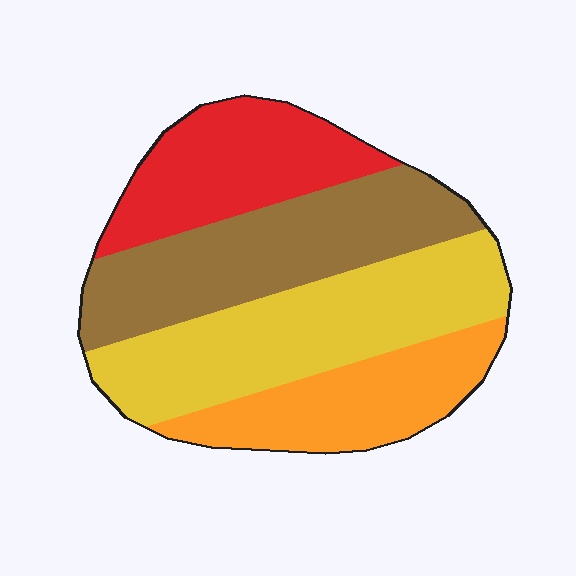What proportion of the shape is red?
Red takes up between a sixth and a third of the shape.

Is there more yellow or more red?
Yellow.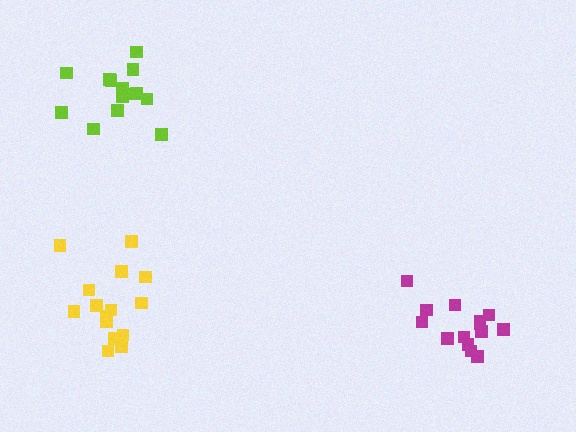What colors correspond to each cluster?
The clusters are colored: magenta, yellow, lime.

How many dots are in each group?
Group 1: 14 dots, Group 2: 15 dots, Group 3: 14 dots (43 total).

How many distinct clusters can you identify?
There are 3 distinct clusters.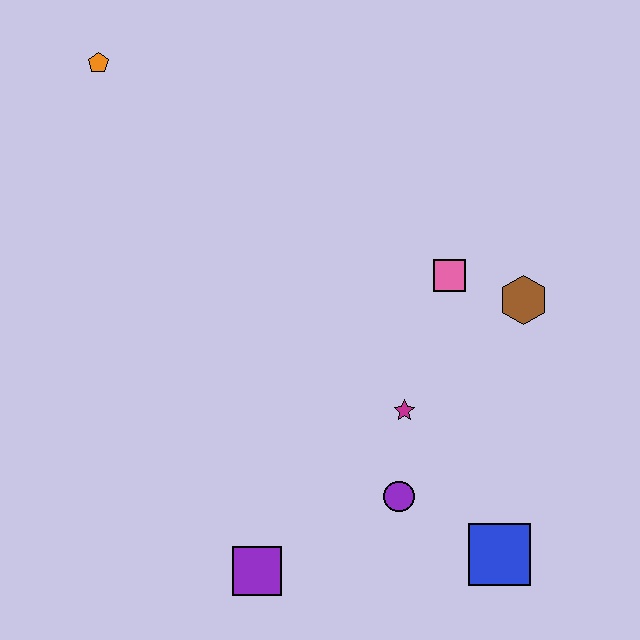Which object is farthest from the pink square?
The orange pentagon is farthest from the pink square.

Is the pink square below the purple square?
No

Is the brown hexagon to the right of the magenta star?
Yes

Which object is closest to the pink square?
The brown hexagon is closest to the pink square.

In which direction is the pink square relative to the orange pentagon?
The pink square is to the right of the orange pentagon.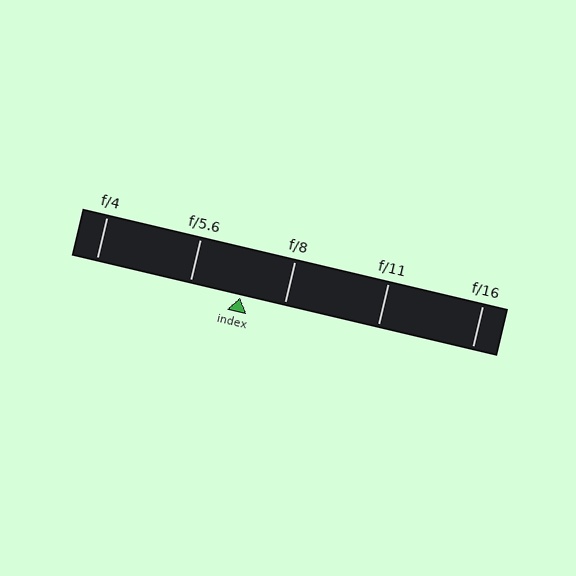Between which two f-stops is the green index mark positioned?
The index mark is between f/5.6 and f/8.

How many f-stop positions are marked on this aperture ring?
There are 5 f-stop positions marked.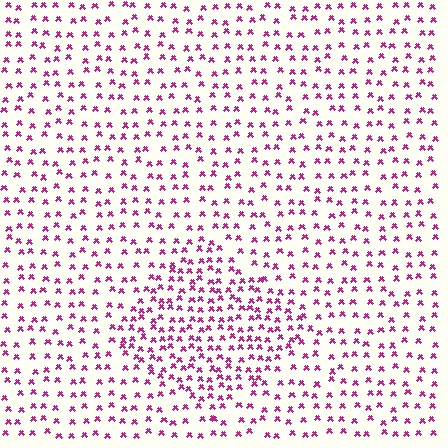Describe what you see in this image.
The image contains small magenta elements arranged at two different densities. A diamond-shaped region is visible where the elements are more densely packed than the surrounding area.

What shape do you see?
I see a diamond.